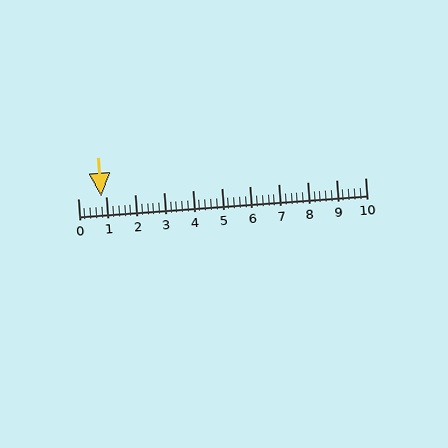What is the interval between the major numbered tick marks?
The major tick marks are spaced 1 units apart.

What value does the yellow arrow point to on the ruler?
The yellow arrow points to approximately 0.8.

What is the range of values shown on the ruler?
The ruler shows values from 0 to 10.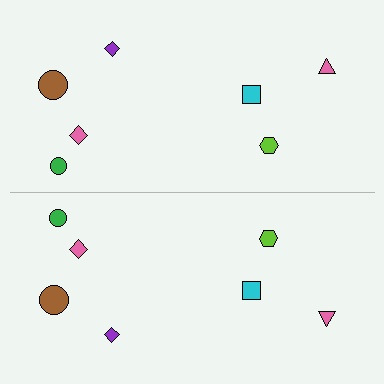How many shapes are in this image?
There are 14 shapes in this image.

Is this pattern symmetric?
Yes, this pattern has bilateral (reflection) symmetry.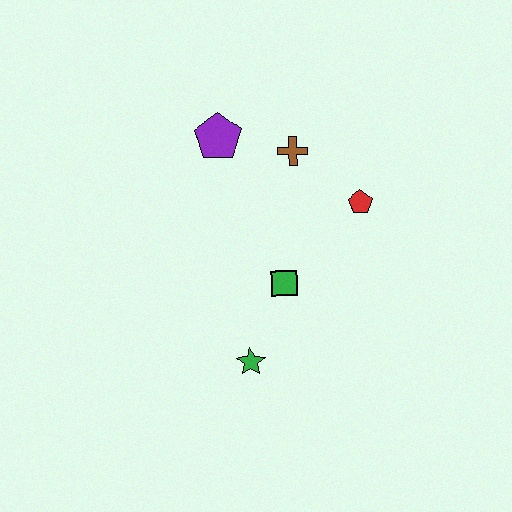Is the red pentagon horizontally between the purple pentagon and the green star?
No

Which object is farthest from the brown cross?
The green star is farthest from the brown cross.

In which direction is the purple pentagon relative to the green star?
The purple pentagon is above the green star.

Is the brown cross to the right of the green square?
Yes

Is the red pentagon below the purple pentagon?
Yes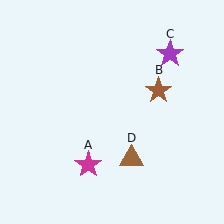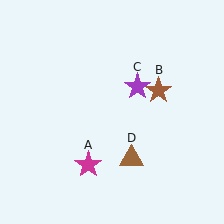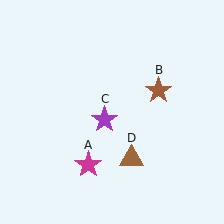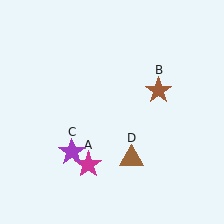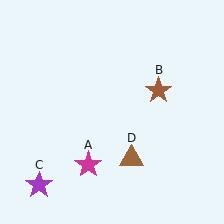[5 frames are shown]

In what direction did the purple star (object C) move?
The purple star (object C) moved down and to the left.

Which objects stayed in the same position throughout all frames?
Magenta star (object A) and brown star (object B) and brown triangle (object D) remained stationary.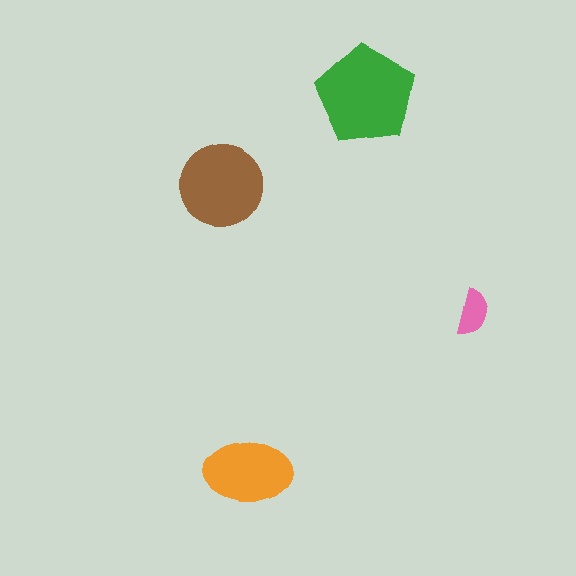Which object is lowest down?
The orange ellipse is bottommost.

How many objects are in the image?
There are 4 objects in the image.